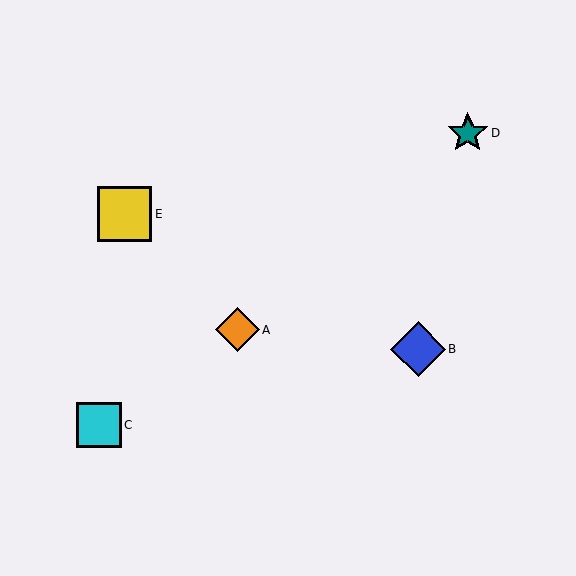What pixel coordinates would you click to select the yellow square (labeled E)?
Click at (124, 214) to select the yellow square E.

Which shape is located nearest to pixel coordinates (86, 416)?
The cyan square (labeled C) at (99, 425) is nearest to that location.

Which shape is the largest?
The blue diamond (labeled B) is the largest.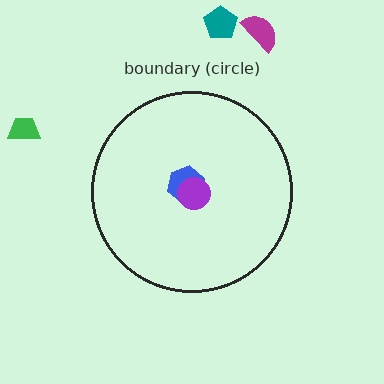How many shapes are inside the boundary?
2 inside, 3 outside.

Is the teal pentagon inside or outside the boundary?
Outside.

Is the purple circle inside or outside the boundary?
Inside.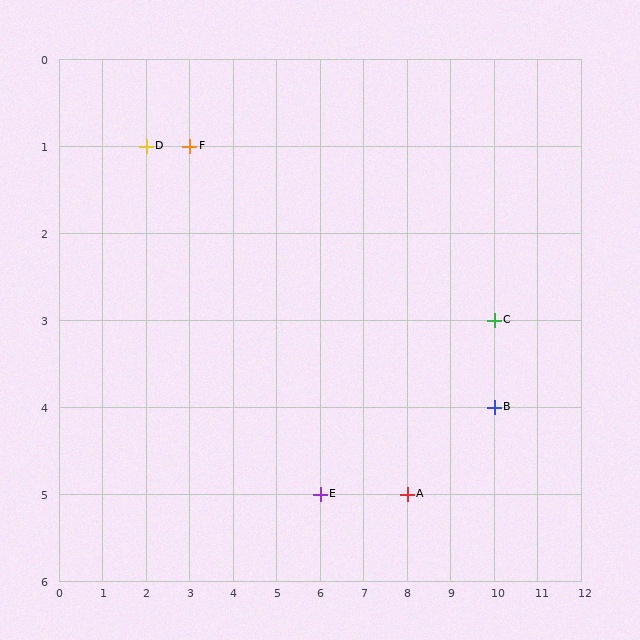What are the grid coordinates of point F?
Point F is at grid coordinates (3, 1).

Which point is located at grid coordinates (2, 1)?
Point D is at (2, 1).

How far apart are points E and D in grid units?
Points E and D are 4 columns and 4 rows apart (about 5.7 grid units diagonally).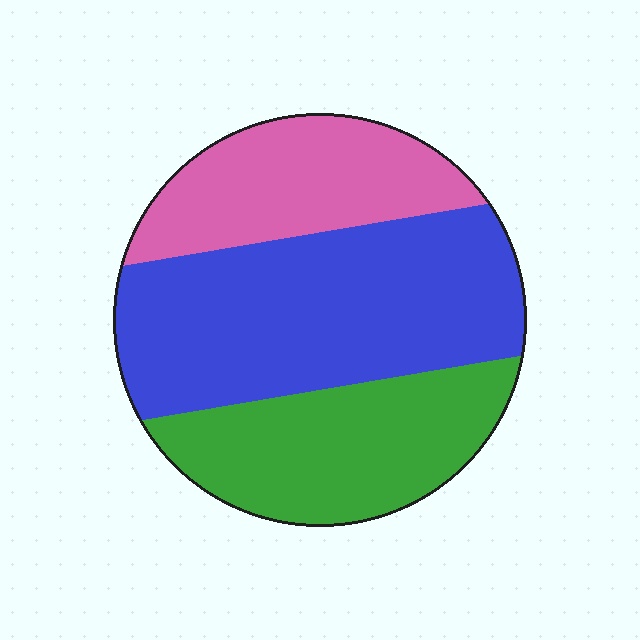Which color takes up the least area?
Pink, at roughly 25%.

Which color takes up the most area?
Blue, at roughly 45%.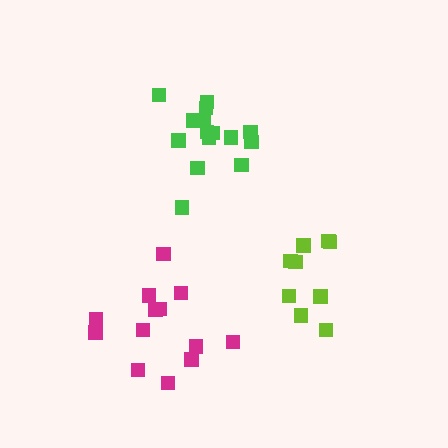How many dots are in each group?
Group 1: 13 dots, Group 2: 15 dots, Group 3: 9 dots (37 total).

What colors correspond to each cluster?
The clusters are colored: magenta, green, lime.